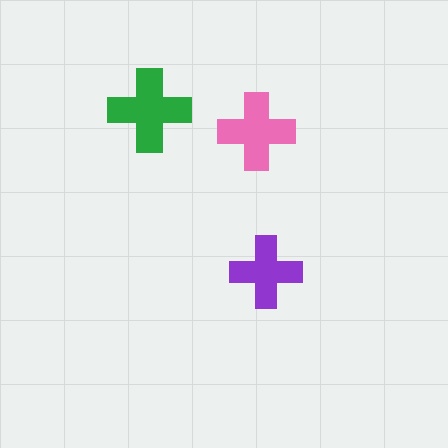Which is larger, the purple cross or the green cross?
The green one.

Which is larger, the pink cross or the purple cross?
The pink one.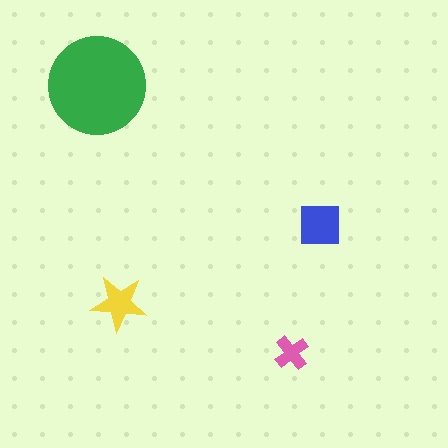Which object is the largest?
The green circle.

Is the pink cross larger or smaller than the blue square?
Smaller.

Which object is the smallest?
The pink cross.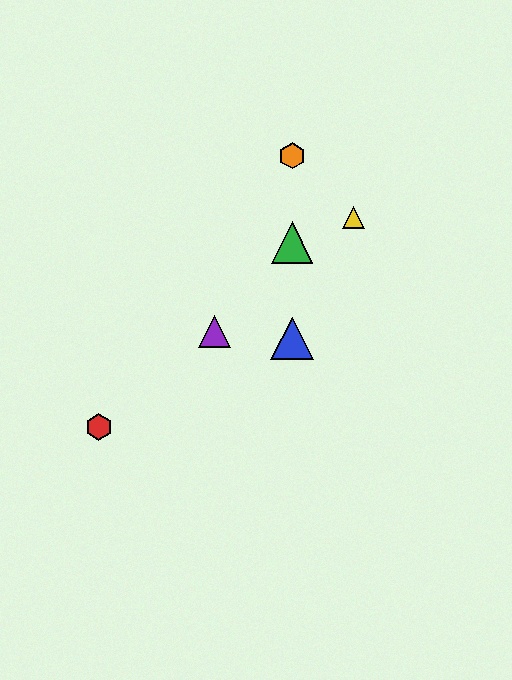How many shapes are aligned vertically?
3 shapes (the blue triangle, the green triangle, the orange hexagon) are aligned vertically.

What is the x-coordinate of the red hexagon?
The red hexagon is at x≈99.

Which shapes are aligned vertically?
The blue triangle, the green triangle, the orange hexagon are aligned vertically.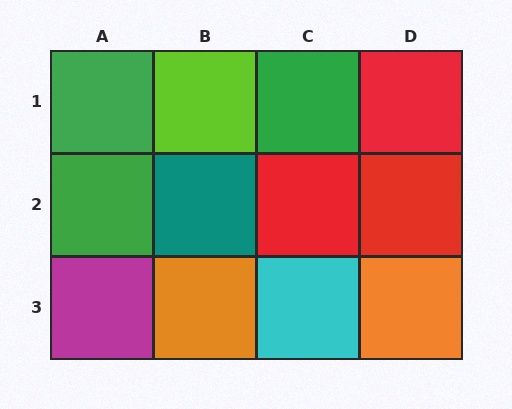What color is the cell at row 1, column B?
Lime.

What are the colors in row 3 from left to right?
Magenta, orange, cyan, orange.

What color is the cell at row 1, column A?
Green.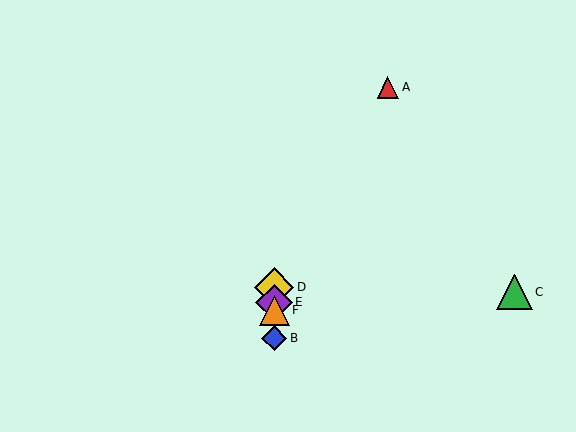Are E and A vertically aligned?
No, E is at x≈274 and A is at x≈388.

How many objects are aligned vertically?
4 objects (B, D, E, F) are aligned vertically.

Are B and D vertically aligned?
Yes, both are at x≈274.